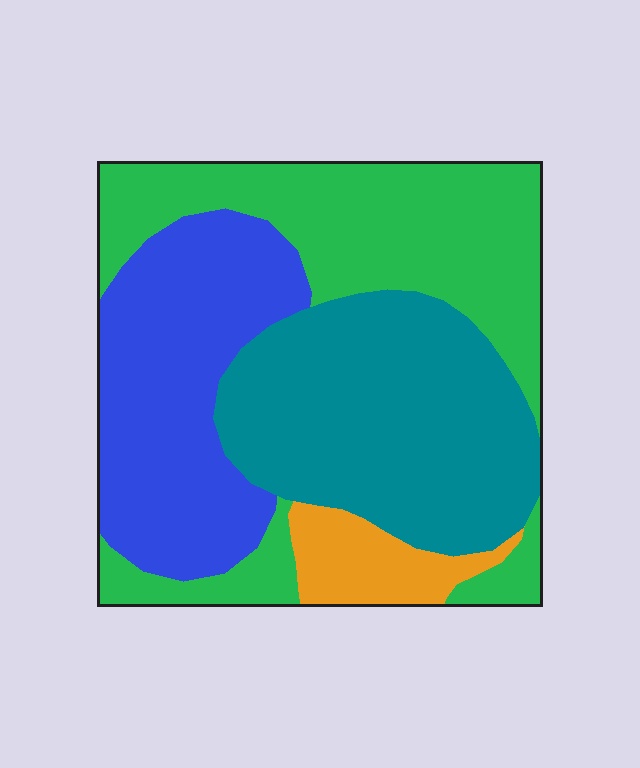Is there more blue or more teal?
Teal.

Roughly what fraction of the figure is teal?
Teal takes up about one third (1/3) of the figure.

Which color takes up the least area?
Orange, at roughly 5%.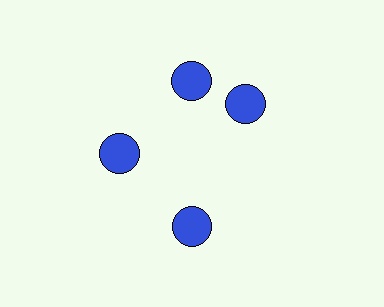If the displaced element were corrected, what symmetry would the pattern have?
It would have 4-fold rotational symmetry — the pattern would map onto itself every 90 degrees.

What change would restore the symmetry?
The symmetry would be restored by rotating it back into even spacing with its neighbors so that all 4 circles sit at equal angles and equal distance from the center.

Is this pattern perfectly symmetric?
No. The 4 blue circles are arranged in a ring, but one element near the 3 o'clock position is rotated out of alignment along the ring, breaking the 4-fold rotational symmetry.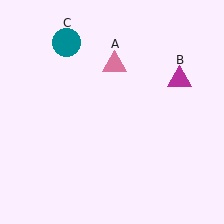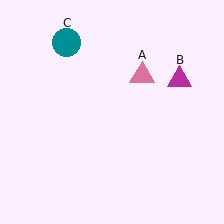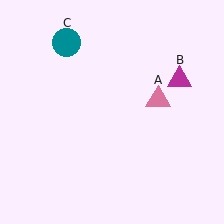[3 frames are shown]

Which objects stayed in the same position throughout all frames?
Magenta triangle (object B) and teal circle (object C) remained stationary.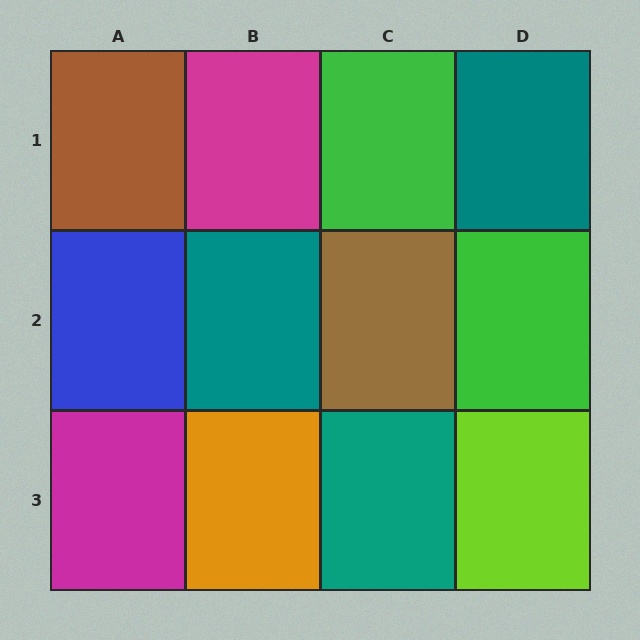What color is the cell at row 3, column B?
Orange.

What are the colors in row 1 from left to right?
Brown, magenta, green, teal.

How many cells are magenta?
2 cells are magenta.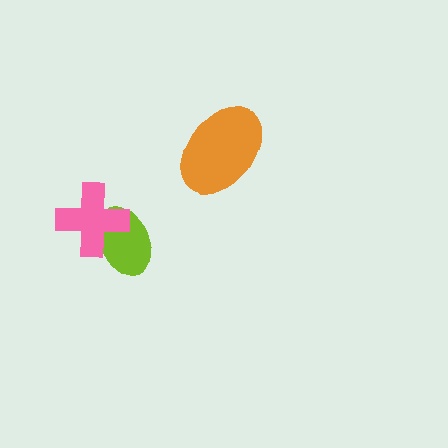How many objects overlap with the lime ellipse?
1 object overlaps with the lime ellipse.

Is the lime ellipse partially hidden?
Yes, it is partially covered by another shape.